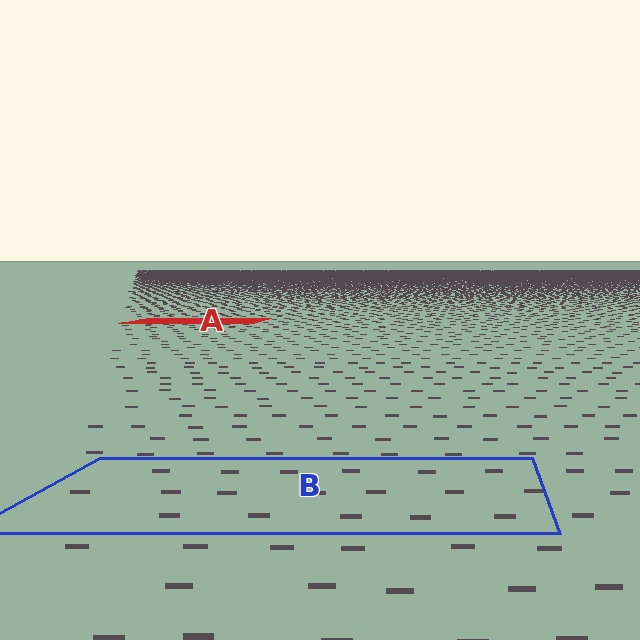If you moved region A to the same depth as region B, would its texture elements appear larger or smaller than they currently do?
They would appear larger. At a closer depth, the same texture elements are projected at a bigger on-screen size.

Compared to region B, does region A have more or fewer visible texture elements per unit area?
Region A has more texture elements per unit area — they are packed more densely because it is farther away.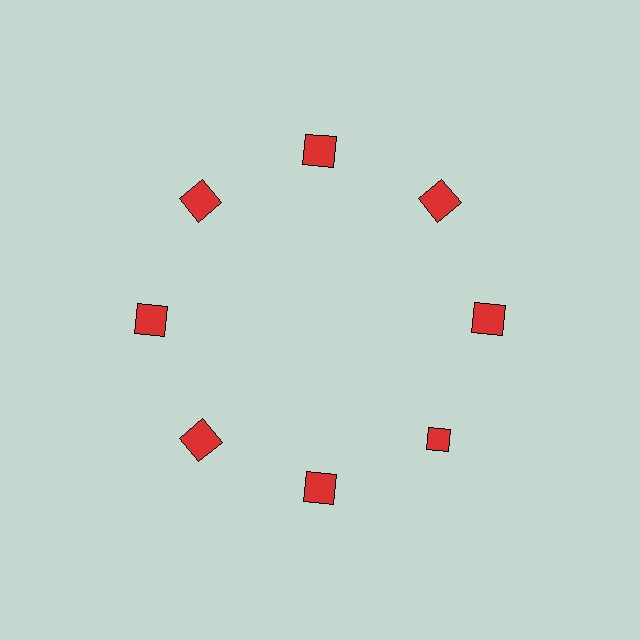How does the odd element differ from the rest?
It has a different shape: diamond instead of square.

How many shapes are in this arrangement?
There are 8 shapes arranged in a ring pattern.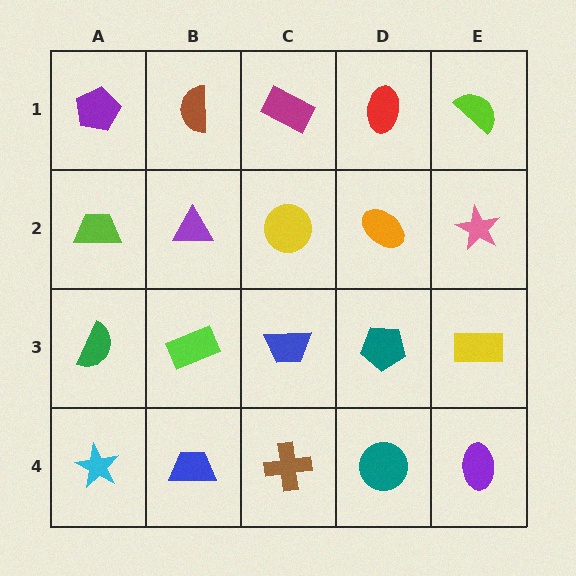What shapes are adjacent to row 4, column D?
A teal pentagon (row 3, column D), a brown cross (row 4, column C), a purple ellipse (row 4, column E).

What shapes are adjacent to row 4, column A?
A green semicircle (row 3, column A), a blue trapezoid (row 4, column B).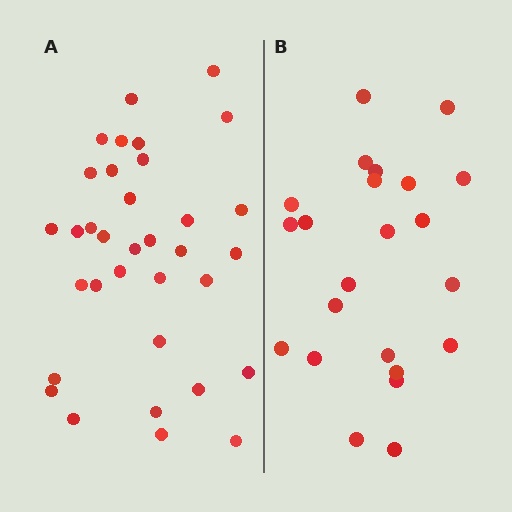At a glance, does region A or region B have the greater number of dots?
Region A (the left region) has more dots.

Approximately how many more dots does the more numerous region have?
Region A has roughly 12 or so more dots than region B.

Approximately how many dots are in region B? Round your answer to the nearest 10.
About 20 dots. (The exact count is 23, which rounds to 20.)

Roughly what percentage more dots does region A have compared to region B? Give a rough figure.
About 50% more.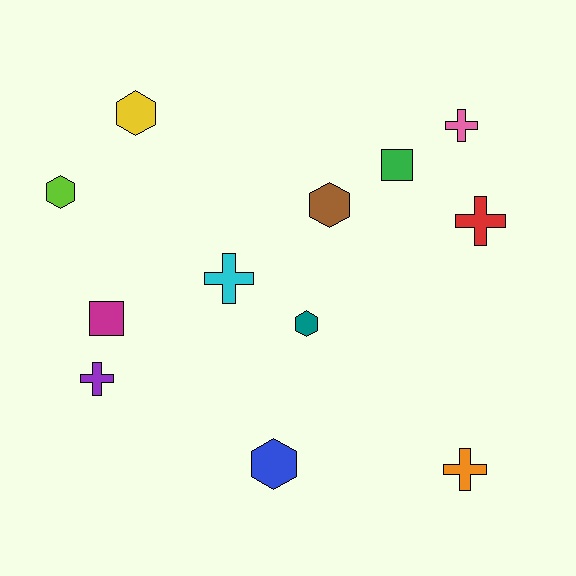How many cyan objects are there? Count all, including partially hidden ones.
There is 1 cyan object.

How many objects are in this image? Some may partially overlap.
There are 12 objects.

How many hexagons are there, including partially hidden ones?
There are 5 hexagons.